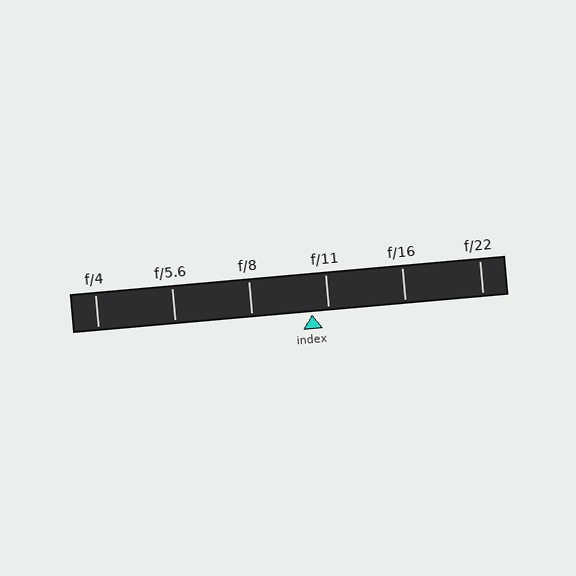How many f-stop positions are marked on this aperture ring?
There are 6 f-stop positions marked.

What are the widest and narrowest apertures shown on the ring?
The widest aperture shown is f/4 and the narrowest is f/22.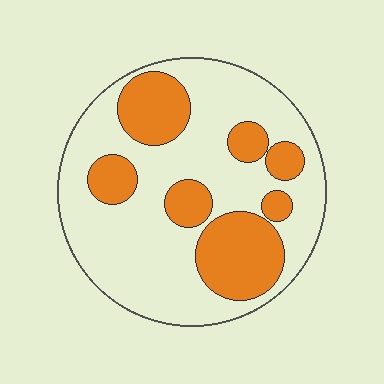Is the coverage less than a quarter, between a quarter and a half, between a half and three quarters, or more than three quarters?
Between a quarter and a half.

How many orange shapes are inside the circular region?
7.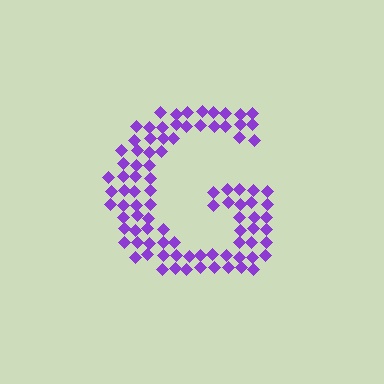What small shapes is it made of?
It is made of small diamonds.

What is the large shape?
The large shape is the letter G.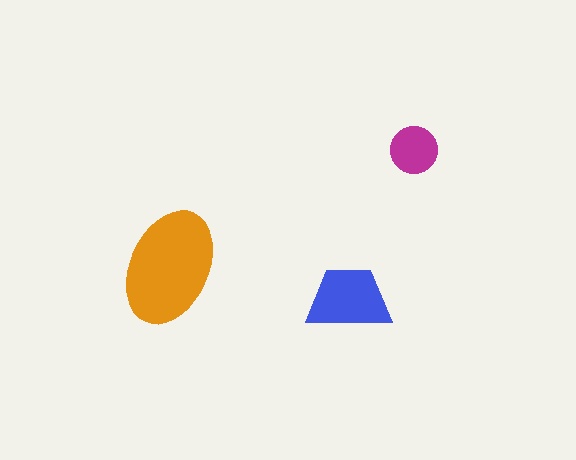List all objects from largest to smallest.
The orange ellipse, the blue trapezoid, the magenta circle.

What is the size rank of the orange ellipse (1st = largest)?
1st.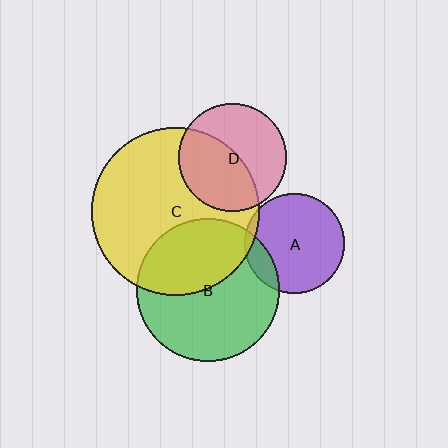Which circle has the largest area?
Circle C (yellow).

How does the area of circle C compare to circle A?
Approximately 2.9 times.